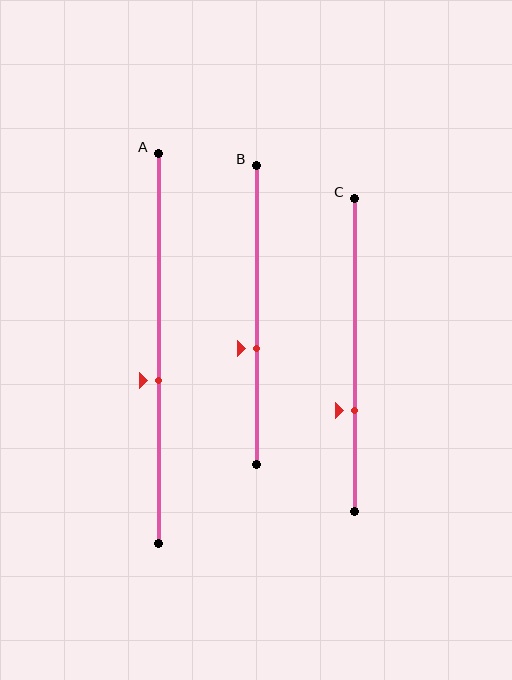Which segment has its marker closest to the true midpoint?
Segment A has its marker closest to the true midpoint.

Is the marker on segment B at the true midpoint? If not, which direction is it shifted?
No, the marker on segment B is shifted downward by about 11% of the segment length.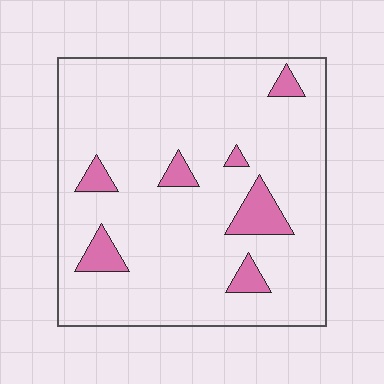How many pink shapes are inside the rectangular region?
7.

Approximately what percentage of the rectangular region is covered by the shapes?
Approximately 10%.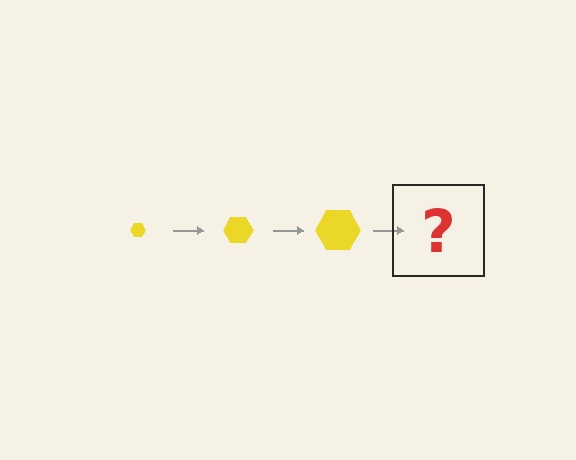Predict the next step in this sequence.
The next step is a yellow hexagon, larger than the previous one.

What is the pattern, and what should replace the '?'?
The pattern is that the hexagon gets progressively larger each step. The '?' should be a yellow hexagon, larger than the previous one.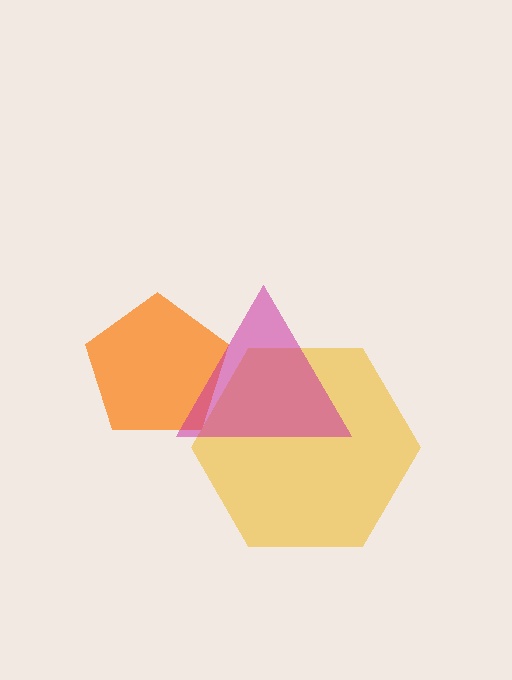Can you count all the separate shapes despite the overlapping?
Yes, there are 3 separate shapes.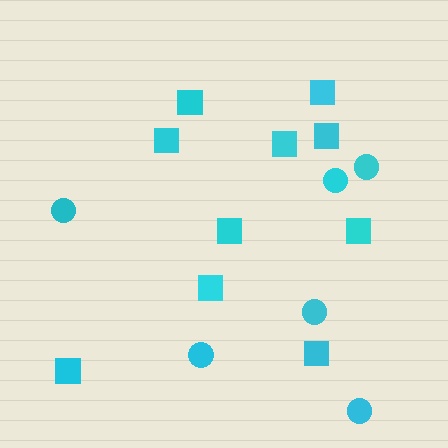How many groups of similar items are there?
There are 2 groups: one group of squares (10) and one group of circles (6).